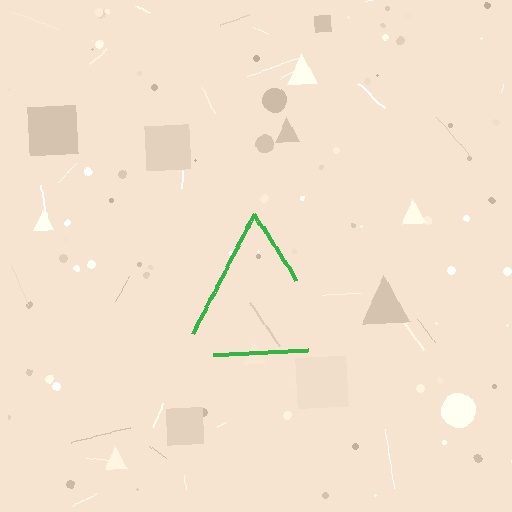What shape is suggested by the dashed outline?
The dashed outline suggests a triangle.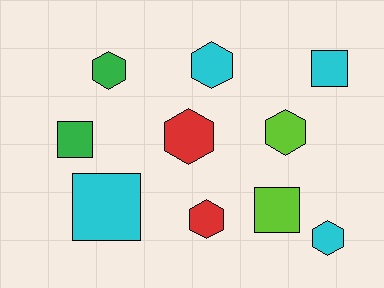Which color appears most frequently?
Cyan, with 4 objects.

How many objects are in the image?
There are 10 objects.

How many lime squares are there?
There is 1 lime square.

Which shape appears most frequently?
Hexagon, with 6 objects.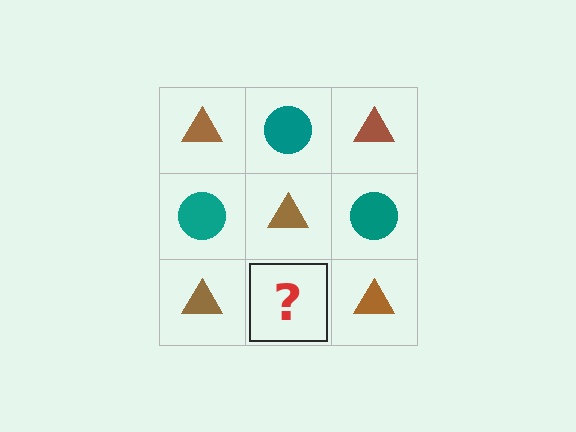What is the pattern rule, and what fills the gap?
The rule is that it alternates brown triangle and teal circle in a checkerboard pattern. The gap should be filled with a teal circle.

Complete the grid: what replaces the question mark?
The question mark should be replaced with a teal circle.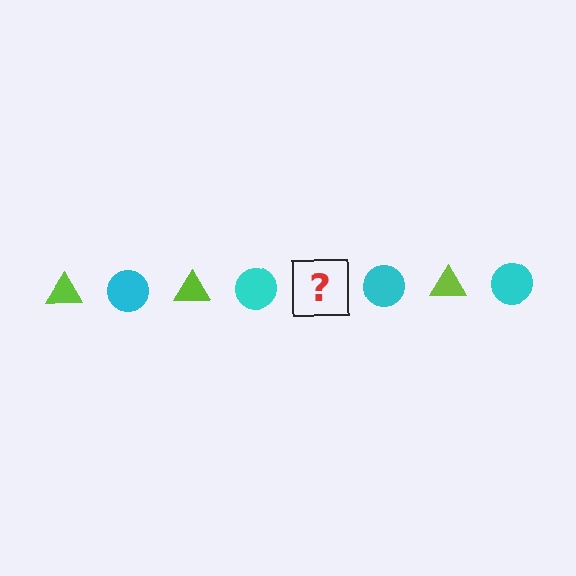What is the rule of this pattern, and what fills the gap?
The rule is that the pattern alternates between lime triangle and cyan circle. The gap should be filled with a lime triangle.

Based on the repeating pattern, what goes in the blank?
The blank should be a lime triangle.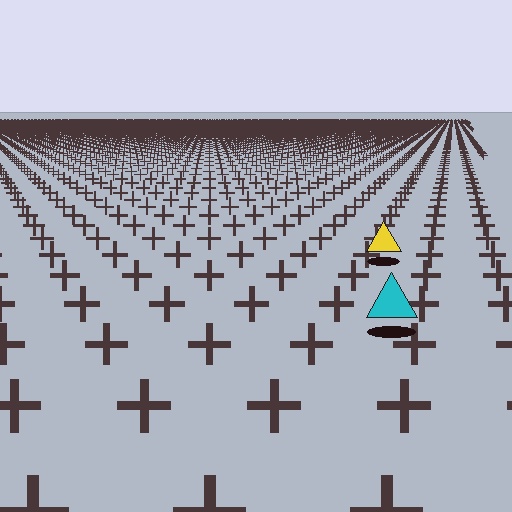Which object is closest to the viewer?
The cyan triangle is closest. The texture marks near it are larger and more spread out.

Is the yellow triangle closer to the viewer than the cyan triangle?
No. The cyan triangle is closer — you can tell from the texture gradient: the ground texture is coarser near it.